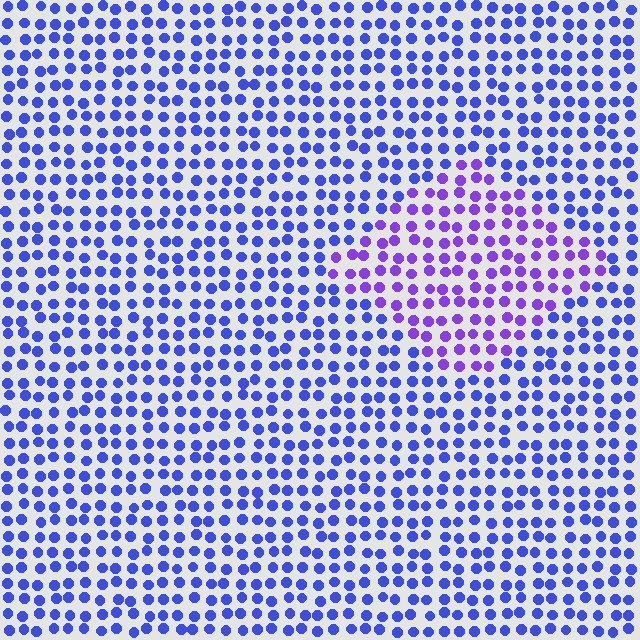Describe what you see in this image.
The image is filled with small blue elements in a uniform arrangement. A diamond-shaped region is visible where the elements are tinted to a slightly different hue, forming a subtle color boundary.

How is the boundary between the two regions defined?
The boundary is defined purely by a slight shift in hue (about 34 degrees). Spacing, size, and orientation are identical on both sides.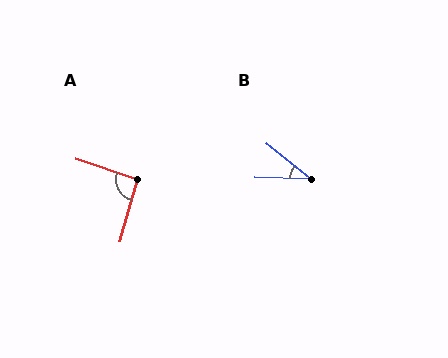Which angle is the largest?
A, at approximately 93 degrees.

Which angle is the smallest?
B, at approximately 37 degrees.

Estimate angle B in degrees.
Approximately 37 degrees.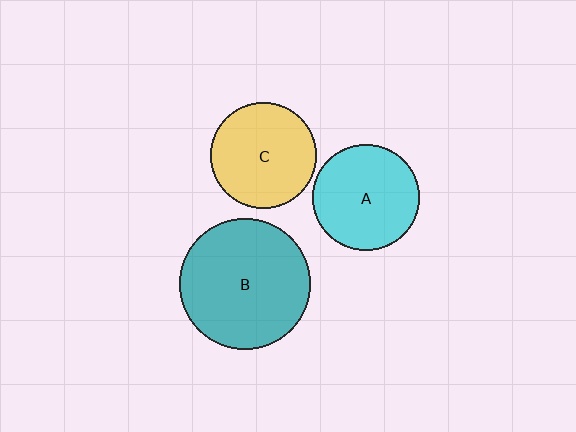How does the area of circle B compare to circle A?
Approximately 1.5 times.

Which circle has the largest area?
Circle B (teal).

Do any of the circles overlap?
No, none of the circles overlap.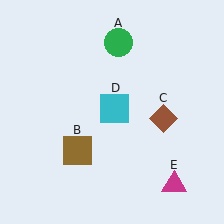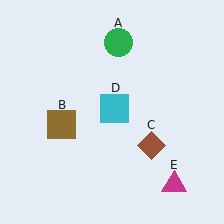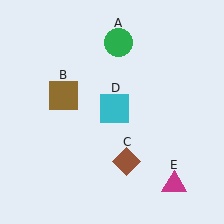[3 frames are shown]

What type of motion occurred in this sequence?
The brown square (object B), brown diamond (object C) rotated clockwise around the center of the scene.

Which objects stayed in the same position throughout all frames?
Green circle (object A) and cyan square (object D) and magenta triangle (object E) remained stationary.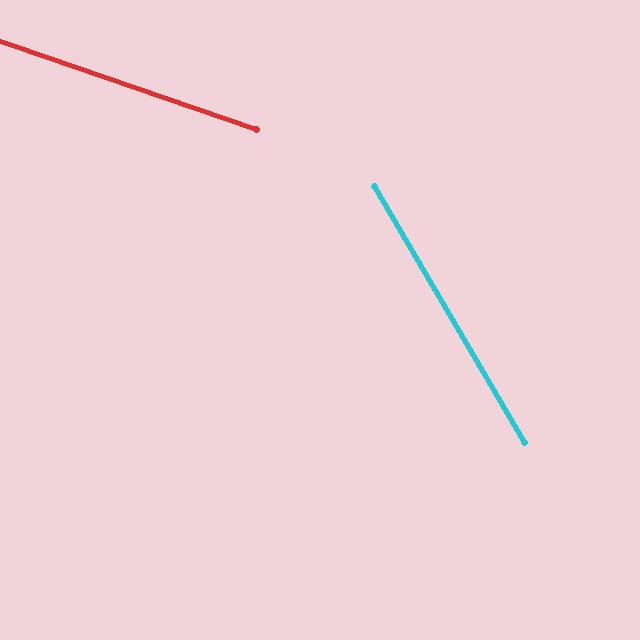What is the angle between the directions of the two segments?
Approximately 41 degrees.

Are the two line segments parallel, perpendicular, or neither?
Neither parallel nor perpendicular — they differ by about 41°.